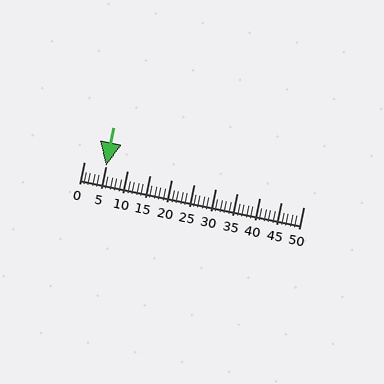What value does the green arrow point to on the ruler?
The green arrow points to approximately 5.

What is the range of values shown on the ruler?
The ruler shows values from 0 to 50.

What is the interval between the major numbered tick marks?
The major tick marks are spaced 5 units apart.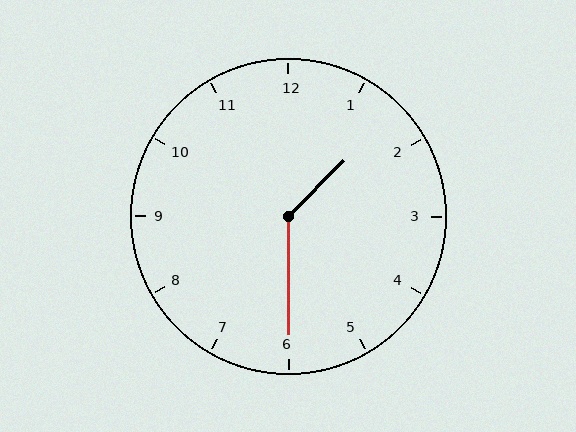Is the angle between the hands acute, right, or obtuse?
It is obtuse.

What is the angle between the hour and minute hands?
Approximately 135 degrees.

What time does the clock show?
1:30.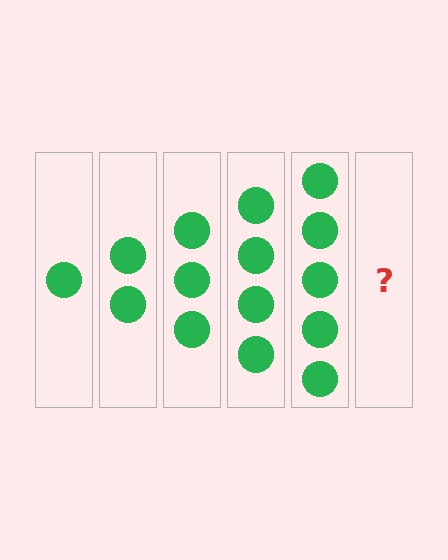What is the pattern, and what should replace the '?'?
The pattern is that each step adds one more circle. The '?' should be 6 circles.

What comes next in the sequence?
The next element should be 6 circles.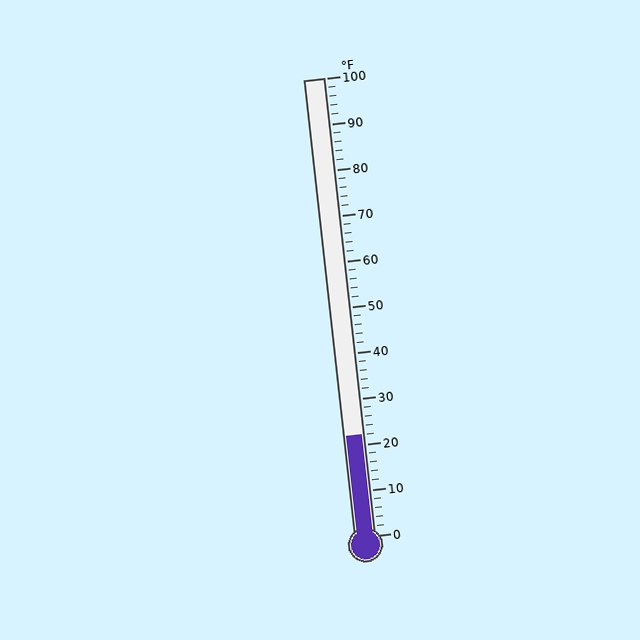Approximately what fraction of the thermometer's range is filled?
The thermometer is filled to approximately 20% of its range.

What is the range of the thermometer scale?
The thermometer scale ranges from 0°F to 100°F.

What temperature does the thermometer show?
The thermometer shows approximately 22°F.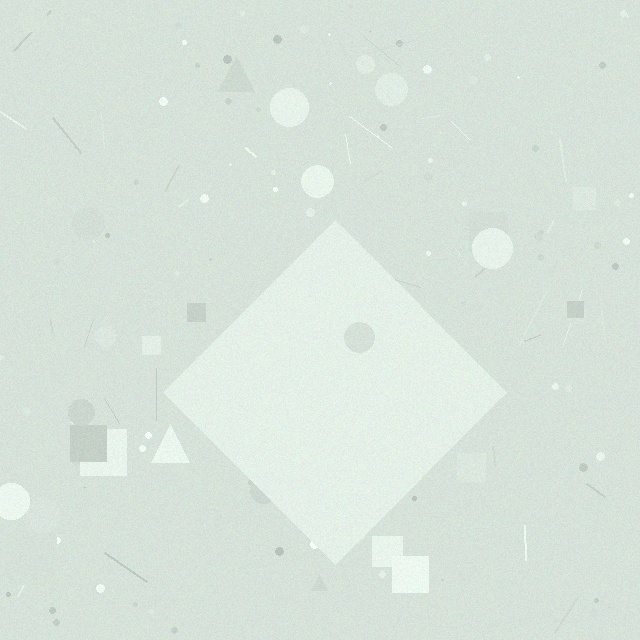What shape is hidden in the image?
A diamond is hidden in the image.